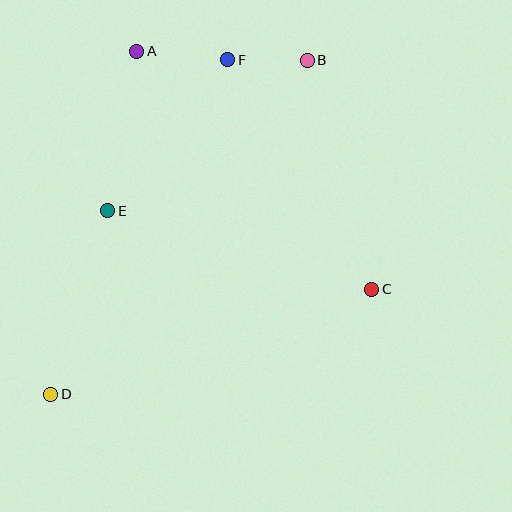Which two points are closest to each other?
Points B and F are closest to each other.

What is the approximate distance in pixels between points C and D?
The distance between C and D is approximately 338 pixels.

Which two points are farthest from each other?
Points B and D are farthest from each other.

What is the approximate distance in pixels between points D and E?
The distance between D and E is approximately 192 pixels.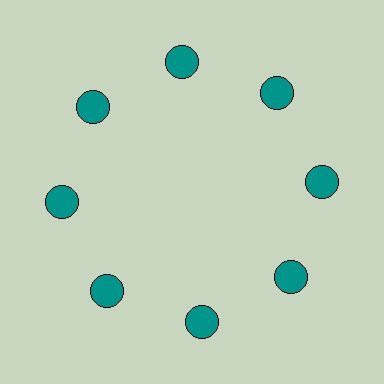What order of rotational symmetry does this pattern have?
This pattern has 8-fold rotational symmetry.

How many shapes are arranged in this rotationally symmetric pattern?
There are 8 shapes, arranged in 8 groups of 1.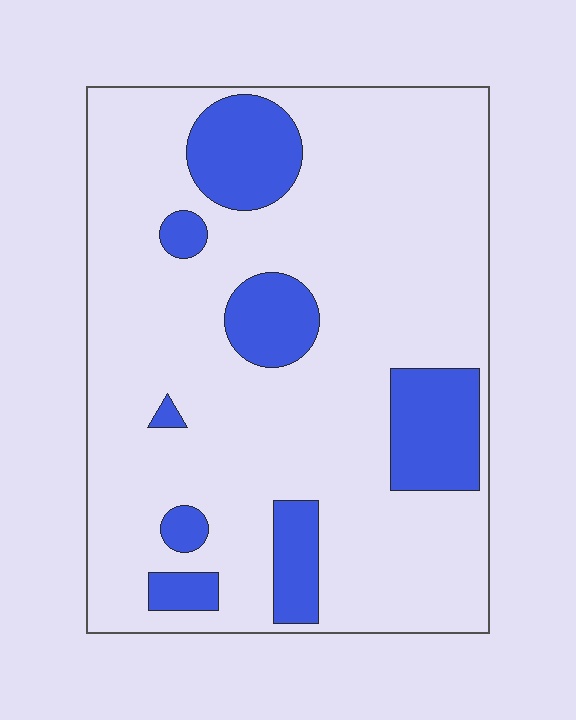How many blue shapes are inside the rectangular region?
8.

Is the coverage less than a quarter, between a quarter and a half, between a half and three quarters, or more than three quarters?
Less than a quarter.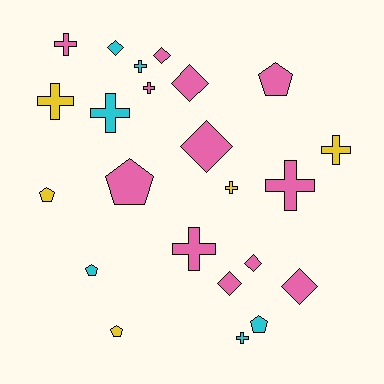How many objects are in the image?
There are 23 objects.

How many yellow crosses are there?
There are 3 yellow crosses.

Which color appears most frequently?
Pink, with 12 objects.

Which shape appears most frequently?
Cross, with 10 objects.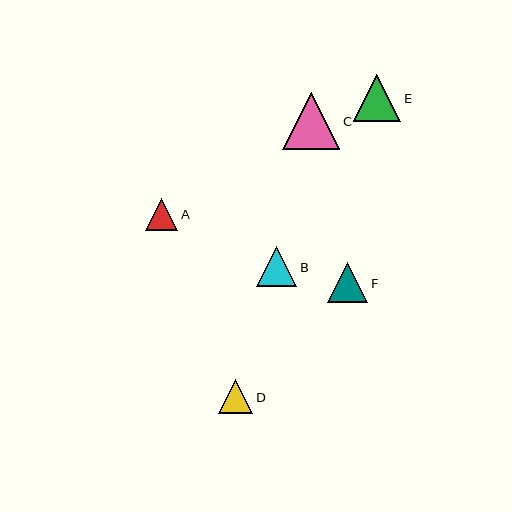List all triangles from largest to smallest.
From largest to smallest: C, E, F, B, D, A.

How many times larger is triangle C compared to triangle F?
Triangle C is approximately 1.4 times the size of triangle F.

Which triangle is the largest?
Triangle C is the largest with a size of approximately 58 pixels.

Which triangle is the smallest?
Triangle A is the smallest with a size of approximately 33 pixels.